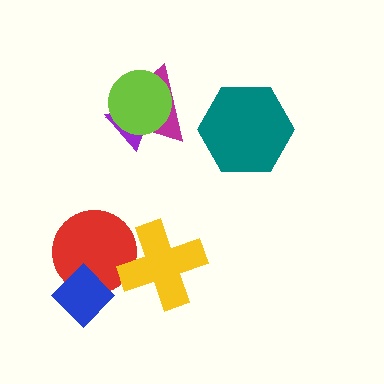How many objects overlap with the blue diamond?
1 object overlaps with the blue diamond.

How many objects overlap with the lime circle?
2 objects overlap with the lime circle.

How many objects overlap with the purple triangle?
2 objects overlap with the purple triangle.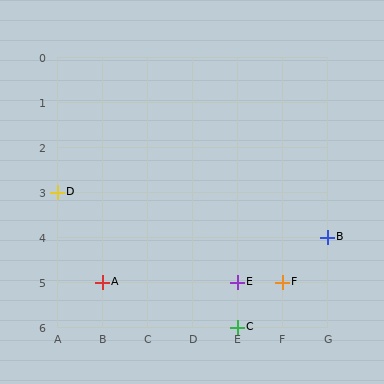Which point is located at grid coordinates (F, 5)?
Point F is at (F, 5).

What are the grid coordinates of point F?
Point F is at grid coordinates (F, 5).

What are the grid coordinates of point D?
Point D is at grid coordinates (A, 3).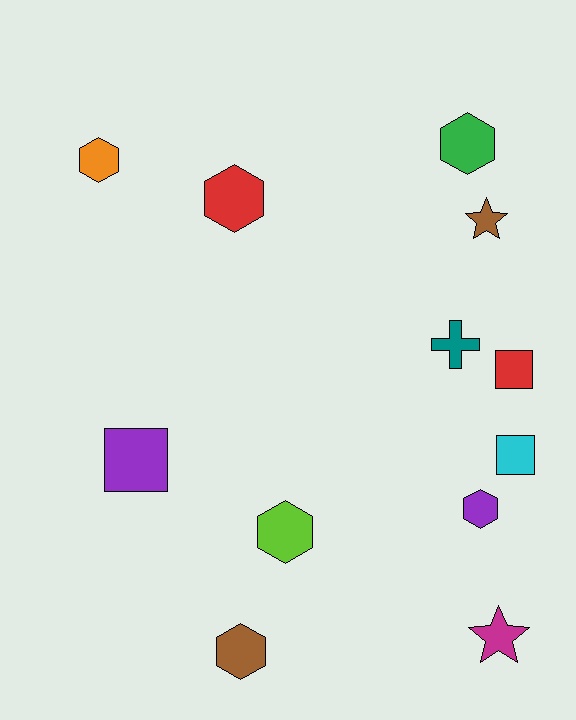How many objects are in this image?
There are 12 objects.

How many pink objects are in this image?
There are no pink objects.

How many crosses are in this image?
There is 1 cross.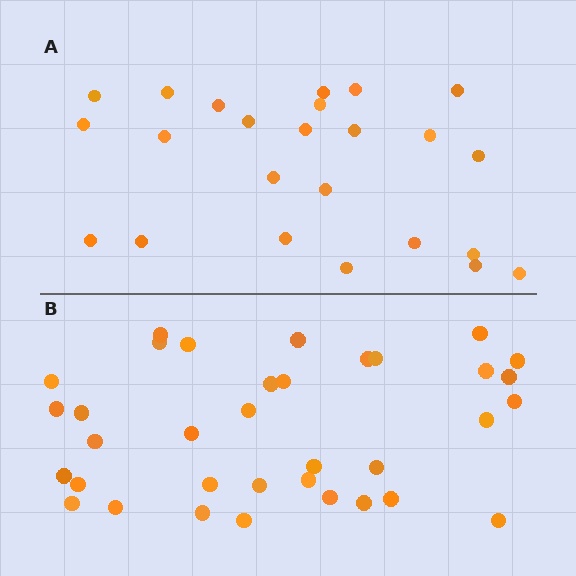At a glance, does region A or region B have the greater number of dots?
Region B (the bottom region) has more dots.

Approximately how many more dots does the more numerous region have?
Region B has roughly 12 or so more dots than region A.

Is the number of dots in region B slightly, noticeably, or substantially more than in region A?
Region B has substantially more. The ratio is roughly 1.5 to 1.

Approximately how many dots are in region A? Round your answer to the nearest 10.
About 20 dots. (The exact count is 24, which rounds to 20.)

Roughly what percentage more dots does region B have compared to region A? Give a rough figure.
About 45% more.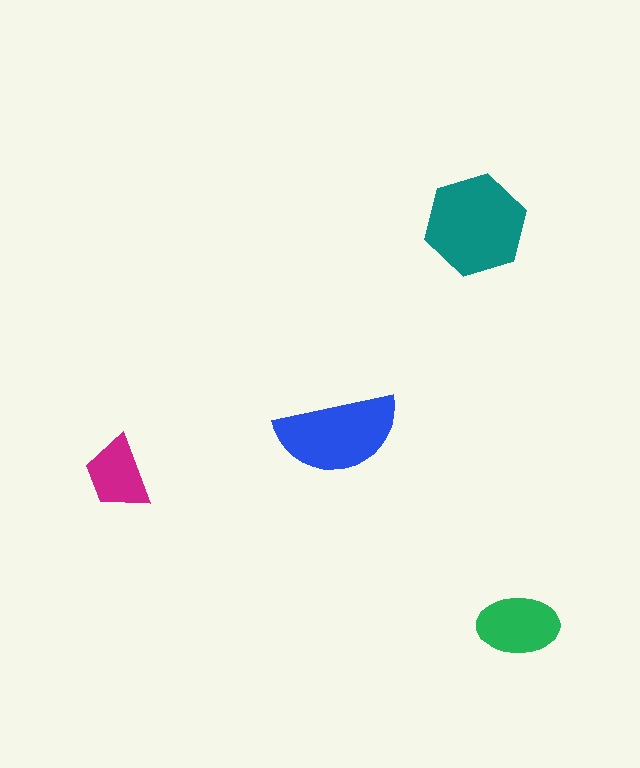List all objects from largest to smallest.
The teal hexagon, the blue semicircle, the green ellipse, the magenta trapezoid.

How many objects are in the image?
There are 4 objects in the image.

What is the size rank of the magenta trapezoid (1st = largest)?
4th.